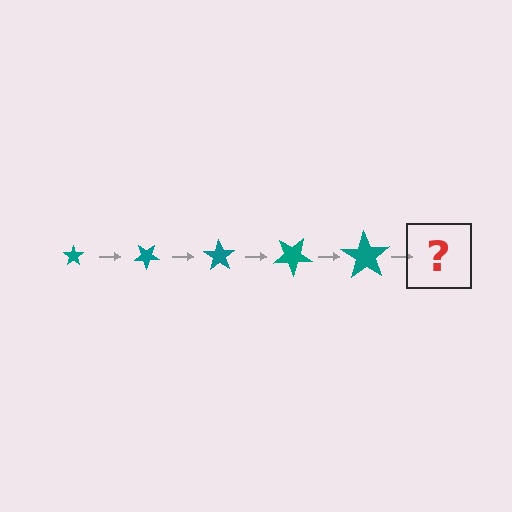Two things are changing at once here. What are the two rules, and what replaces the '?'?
The two rules are that the star grows larger each step and it rotates 35 degrees each step. The '?' should be a star, larger than the previous one and rotated 175 degrees from the start.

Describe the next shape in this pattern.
It should be a star, larger than the previous one and rotated 175 degrees from the start.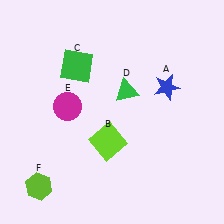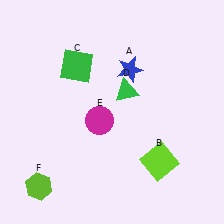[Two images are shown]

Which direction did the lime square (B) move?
The lime square (B) moved right.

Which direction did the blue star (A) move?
The blue star (A) moved left.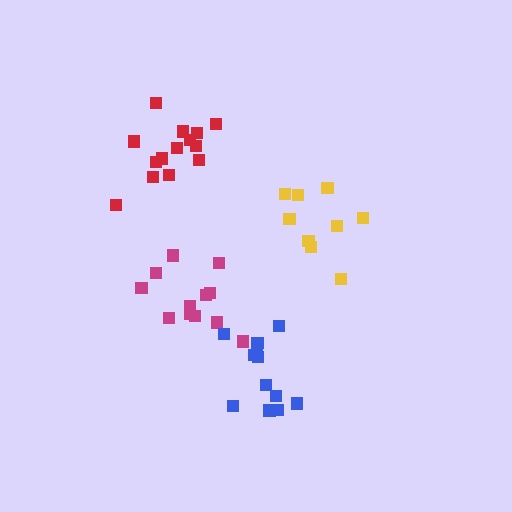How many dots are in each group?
Group 1: 12 dots, Group 2: 9 dots, Group 3: 14 dots, Group 4: 12 dots (47 total).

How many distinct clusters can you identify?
There are 4 distinct clusters.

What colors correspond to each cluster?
The clusters are colored: magenta, yellow, red, blue.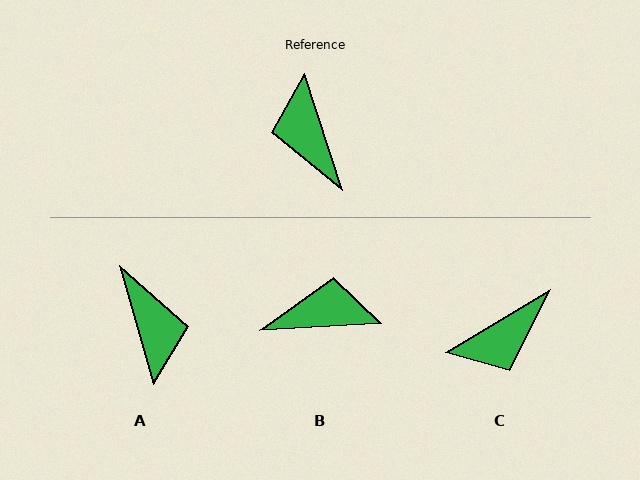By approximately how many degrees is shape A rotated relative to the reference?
Approximately 178 degrees counter-clockwise.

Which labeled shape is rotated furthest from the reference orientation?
A, about 178 degrees away.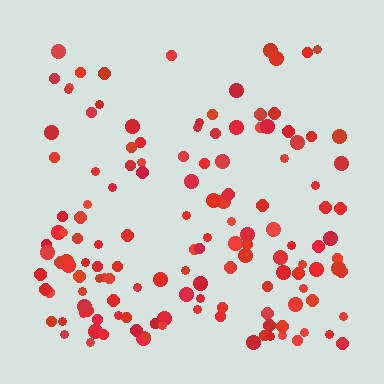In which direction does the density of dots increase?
From top to bottom, with the bottom side densest.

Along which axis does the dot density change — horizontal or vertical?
Vertical.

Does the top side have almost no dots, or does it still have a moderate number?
Still a moderate number, just noticeably fewer than the bottom.